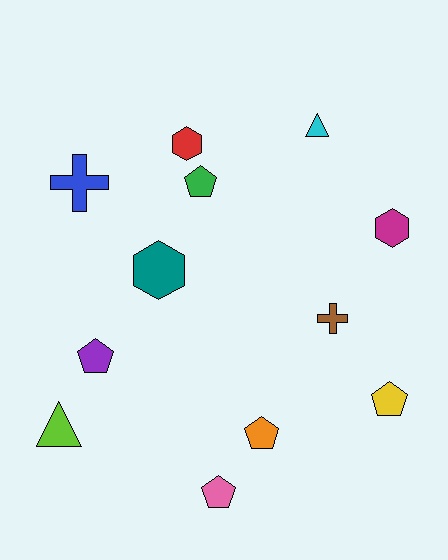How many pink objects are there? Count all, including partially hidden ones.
There is 1 pink object.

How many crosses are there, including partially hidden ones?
There are 2 crosses.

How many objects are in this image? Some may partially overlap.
There are 12 objects.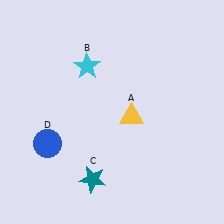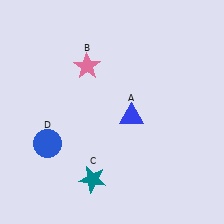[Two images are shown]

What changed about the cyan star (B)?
In Image 1, B is cyan. In Image 2, it changed to pink.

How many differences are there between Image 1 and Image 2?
There are 2 differences between the two images.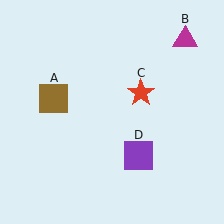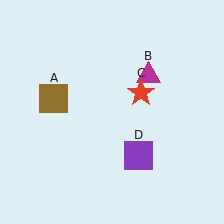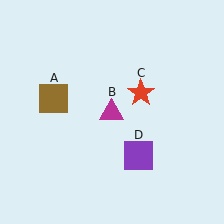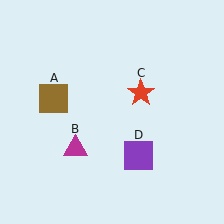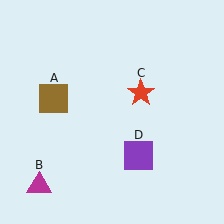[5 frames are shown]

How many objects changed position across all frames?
1 object changed position: magenta triangle (object B).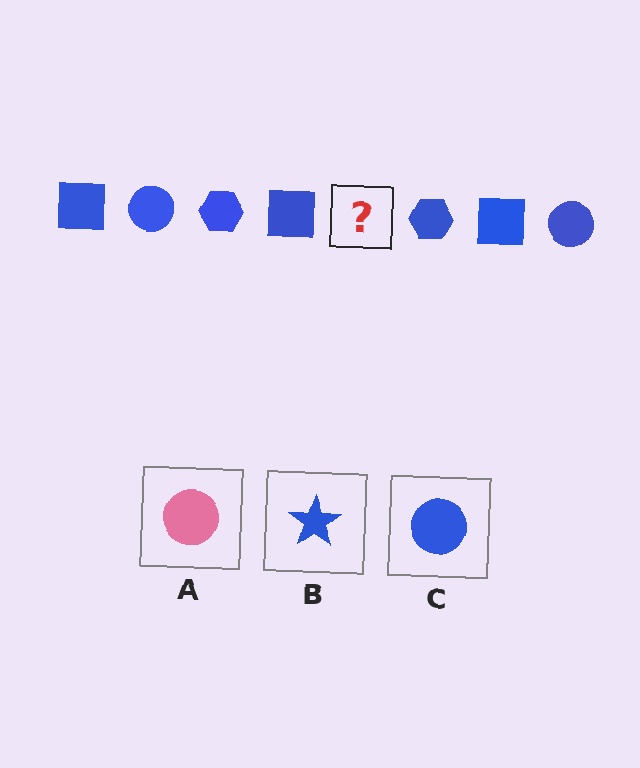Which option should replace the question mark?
Option C.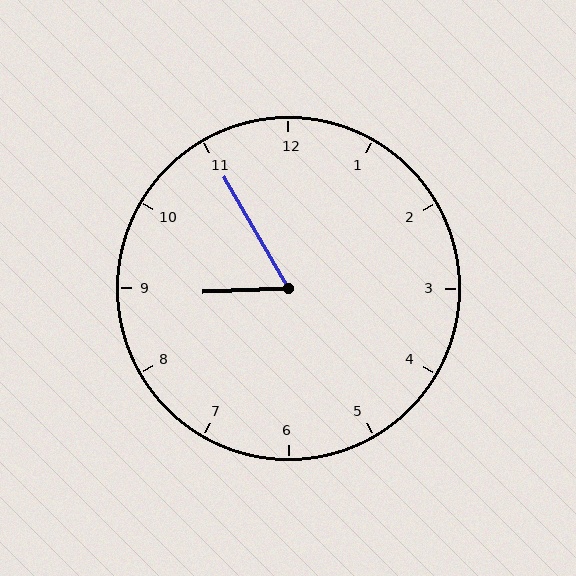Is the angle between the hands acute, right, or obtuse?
It is acute.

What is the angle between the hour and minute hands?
Approximately 62 degrees.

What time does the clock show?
8:55.